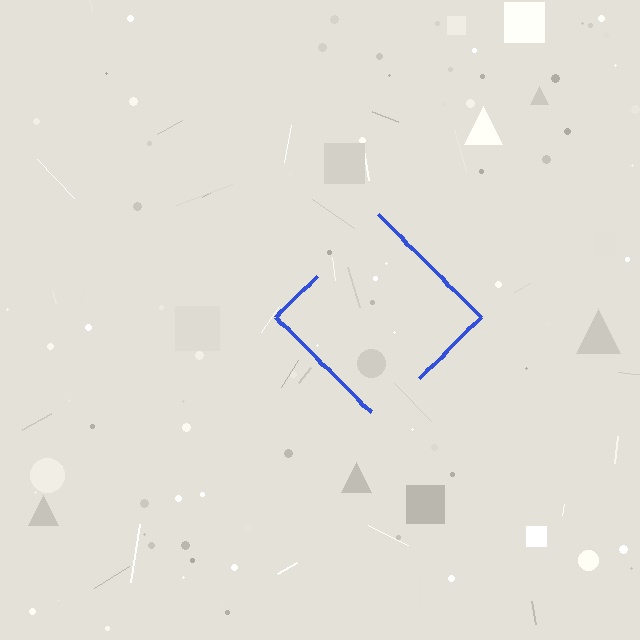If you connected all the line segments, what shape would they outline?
They would outline a diamond.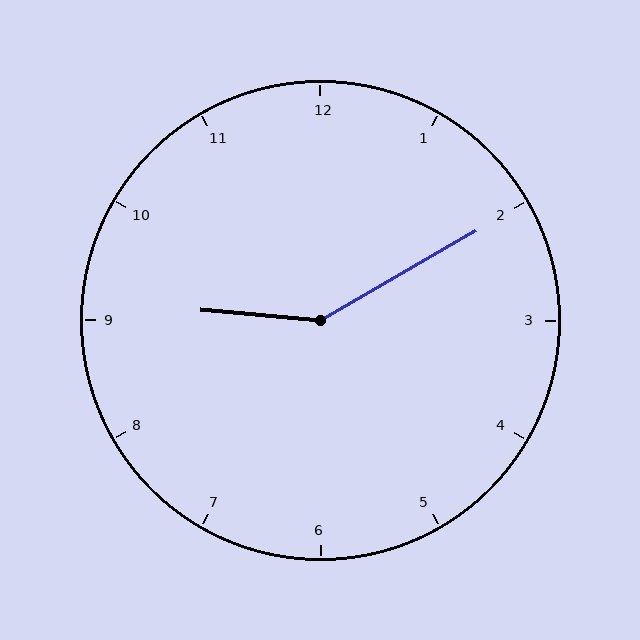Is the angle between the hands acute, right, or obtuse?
It is obtuse.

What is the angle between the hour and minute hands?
Approximately 145 degrees.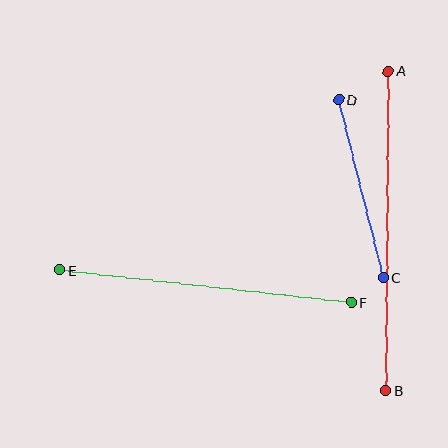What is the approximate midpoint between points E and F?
The midpoint is at approximately (206, 286) pixels.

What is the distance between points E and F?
The distance is approximately 293 pixels.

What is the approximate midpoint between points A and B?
The midpoint is at approximately (387, 231) pixels.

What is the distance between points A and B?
The distance is approximately 320 pixels.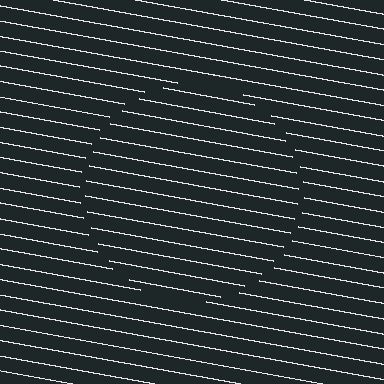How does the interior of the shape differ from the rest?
The interior of the shape contains the same grating, shifted by half a period — the contour is defined by the phase discontinuity where line-ends from the inner and outer gratings abut.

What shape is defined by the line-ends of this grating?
An illusory circle. The interior of the shape contains the same grating, shifted by half a period — the contour is defined by the phase discontinuity where line-ends from the inner and outer gratings abut.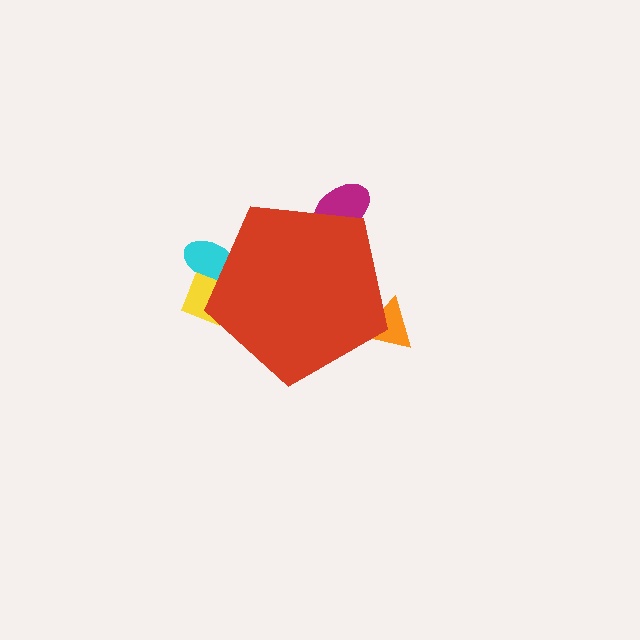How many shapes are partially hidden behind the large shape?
4 shapes are partially hidden.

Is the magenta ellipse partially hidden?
Yes, the magenta ellipse is partially hidden behind the red pentagon.